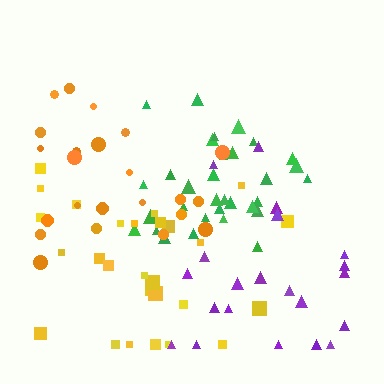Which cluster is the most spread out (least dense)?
Purple.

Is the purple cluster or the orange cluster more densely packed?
Orange.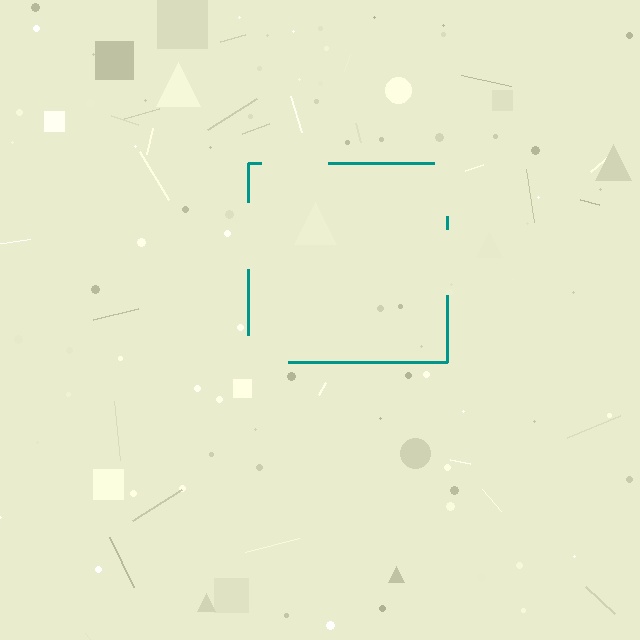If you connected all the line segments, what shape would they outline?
They would outline a square.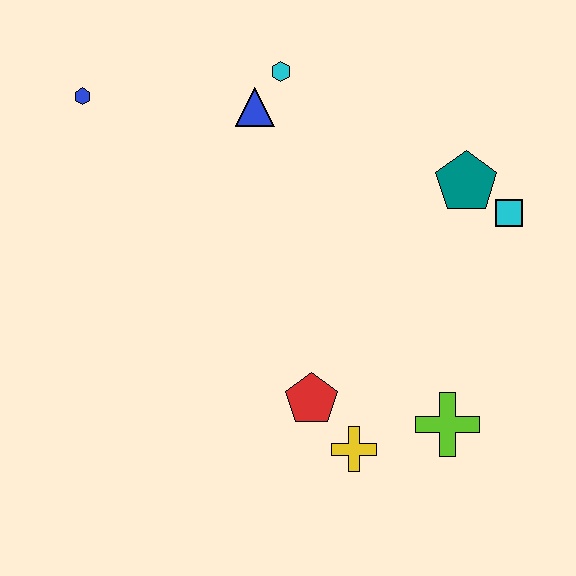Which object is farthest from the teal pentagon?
The blue hexagon is farthest from the teal pentagon.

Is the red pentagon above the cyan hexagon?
No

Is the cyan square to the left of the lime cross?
No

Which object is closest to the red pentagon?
The yellow cross is closest to the red pentagon.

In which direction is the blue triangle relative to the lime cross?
The blue triangle is above the lime cross.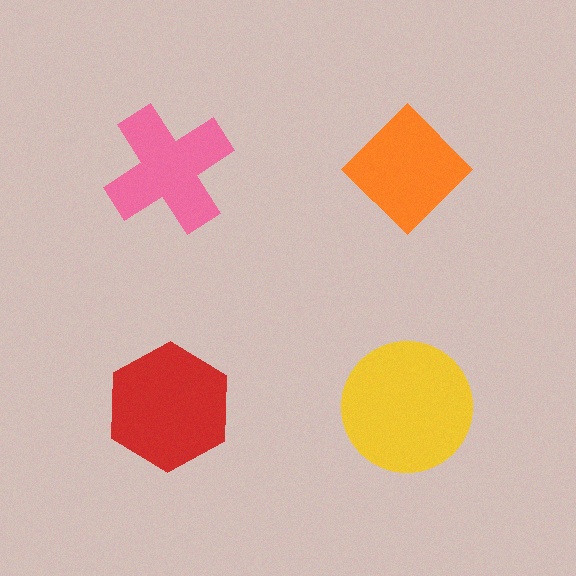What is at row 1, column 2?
An orange diamond.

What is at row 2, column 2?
A yellow circle.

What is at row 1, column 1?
A pink cross.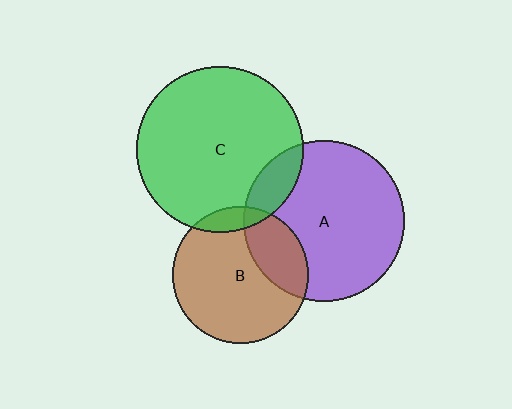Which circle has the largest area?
Circle C (green).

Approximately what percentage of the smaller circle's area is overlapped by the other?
Approximately 25%.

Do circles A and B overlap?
Yes.